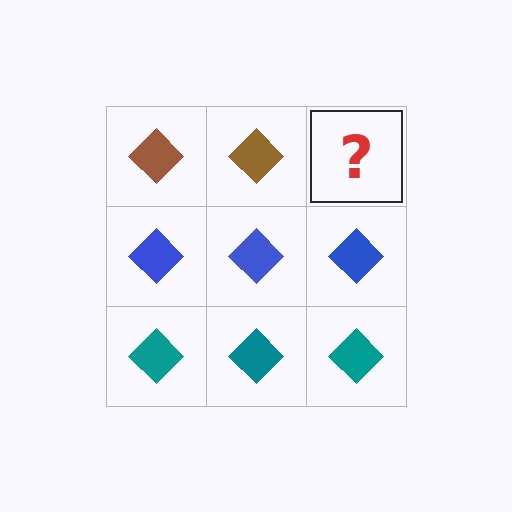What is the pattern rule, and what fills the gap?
The rule is that each row has a consistent color. The gap should be filled with a brown diamond.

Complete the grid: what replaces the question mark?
The question mark should be replaced with a brown diamond.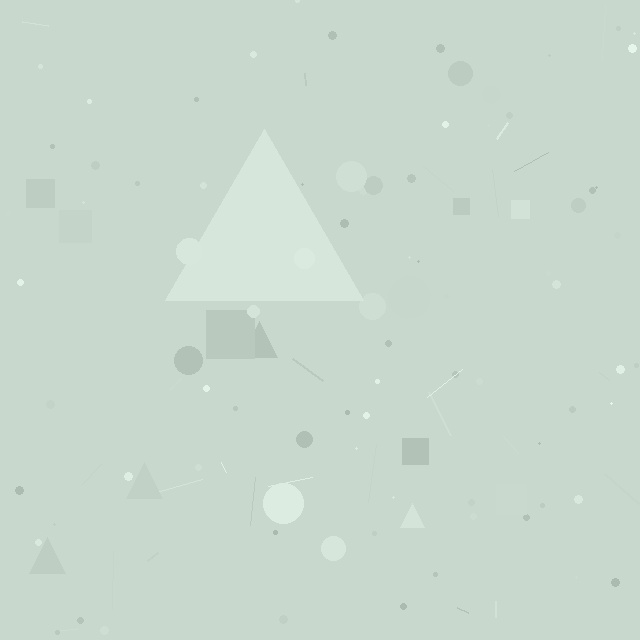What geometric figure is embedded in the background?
A triangle is embedded in the background.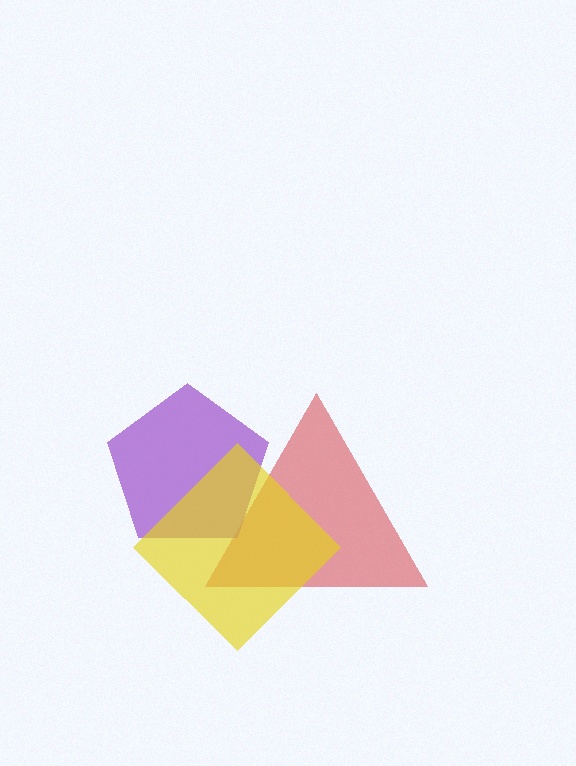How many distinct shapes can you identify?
There are 3 distinct shapes: a red triangle, a purple pentagon, a yellow diamond.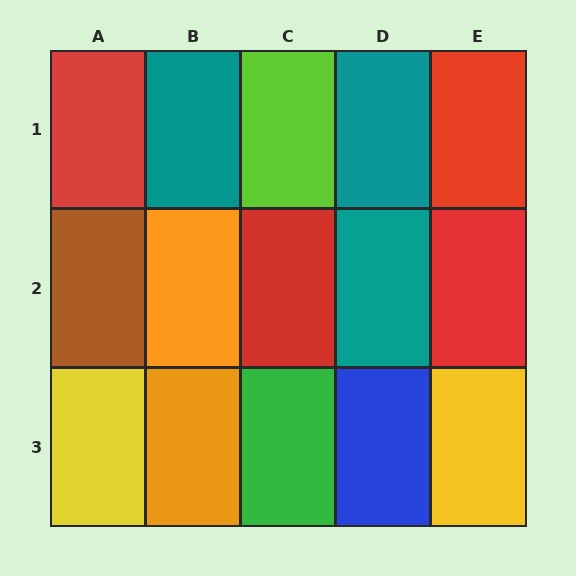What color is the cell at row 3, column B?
Orange.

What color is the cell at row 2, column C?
Red.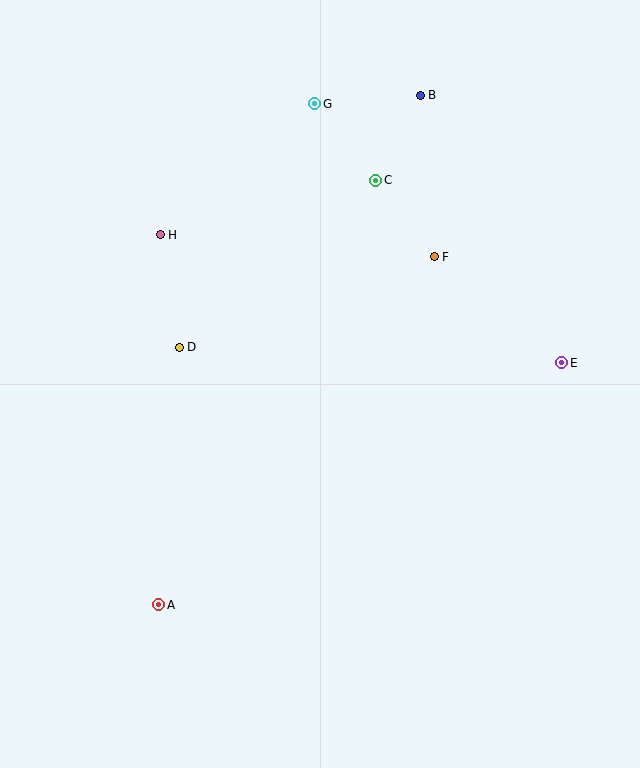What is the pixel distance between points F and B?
The distance between F and B is 162 pixels.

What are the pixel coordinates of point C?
Point C is at (376, 180).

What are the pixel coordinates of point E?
Point E is at (562, 363).